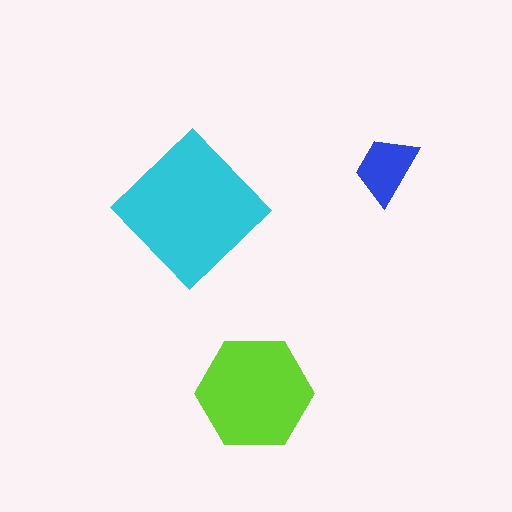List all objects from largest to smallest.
The cyan diamond, the lime hexagon, the blue trapezoid.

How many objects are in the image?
There are 3 objects in the image.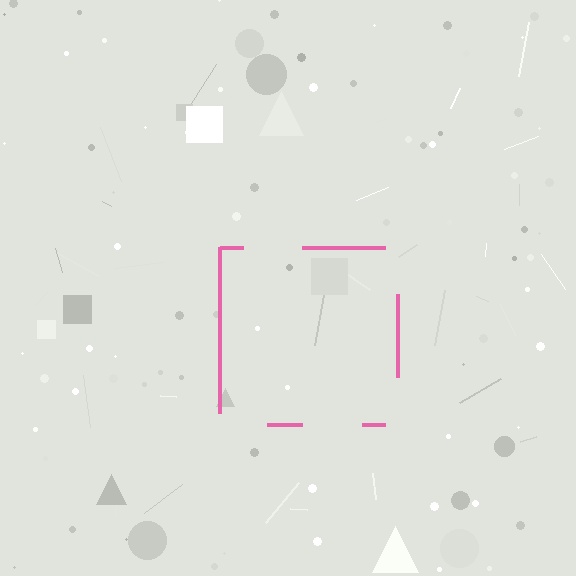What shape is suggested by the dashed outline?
The dashed outline suggests a square.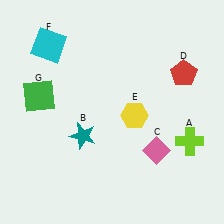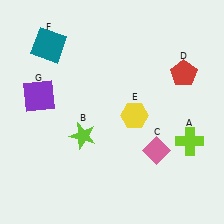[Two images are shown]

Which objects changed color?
B changed from teal to lime. F changed from cyan to teal. G changed from green to purple.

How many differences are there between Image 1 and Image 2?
There are 3 differences between the two images.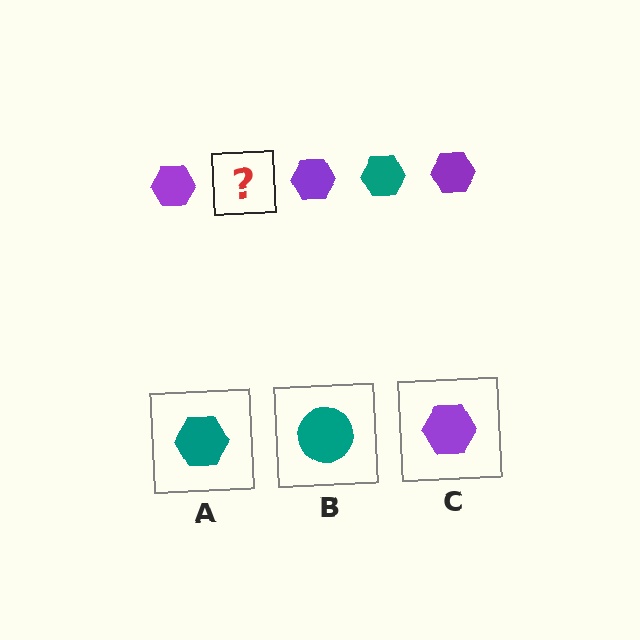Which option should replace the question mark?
Option A.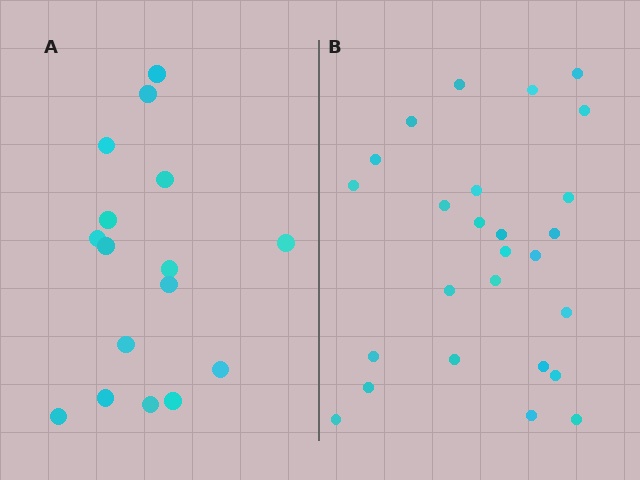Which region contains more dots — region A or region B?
Region B (the right region) has more dots.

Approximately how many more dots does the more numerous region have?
Region B has roughly 10 or so more dots than region A.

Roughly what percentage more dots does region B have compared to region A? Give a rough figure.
About 60% more.